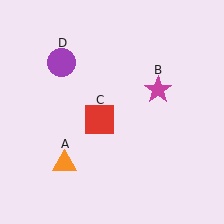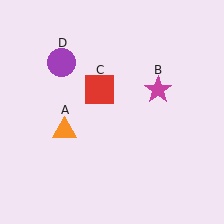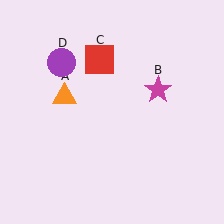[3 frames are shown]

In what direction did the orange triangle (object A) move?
The orange triangle (object A) moved up.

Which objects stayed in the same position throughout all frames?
Magenta star (object B) and purple circle (object D) remained stationary.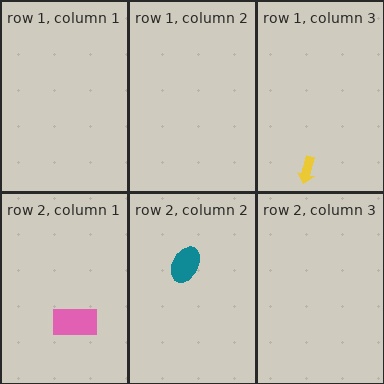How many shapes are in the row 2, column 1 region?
1.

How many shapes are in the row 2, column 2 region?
1.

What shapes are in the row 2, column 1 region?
The pink rectangle.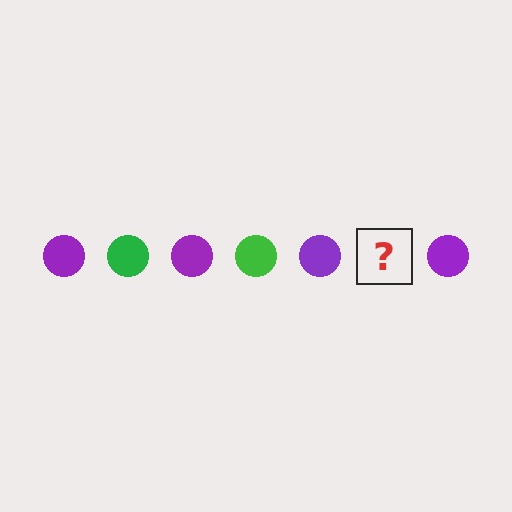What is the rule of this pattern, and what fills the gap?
The rule is that the pattern cycles through purple, green circles. The gap should be filled with a green circle.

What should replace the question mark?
The question mark should be replaced with a green circle.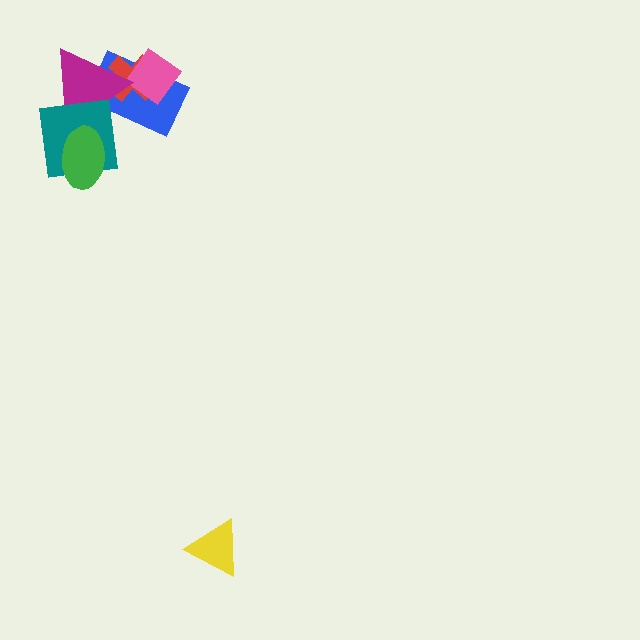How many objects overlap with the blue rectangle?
3 objects overlap with the blue rectangle.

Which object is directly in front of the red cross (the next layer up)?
The pink diamond is directly in front of the red cross.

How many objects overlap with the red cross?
3 objects overlap with the red cross.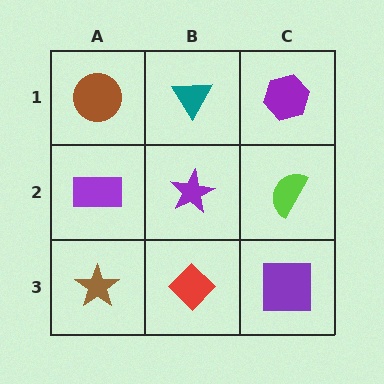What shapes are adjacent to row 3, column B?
A purple star (row 2, column B), a brown star (row 3, column A), a purple square (row 3, column C).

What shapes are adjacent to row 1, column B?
A purple star (row 2, column B), a brown circle (row 1, column A), a purple hexagon (row 1, column C).